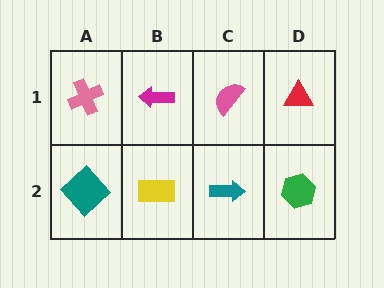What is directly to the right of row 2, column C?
A green hexagon.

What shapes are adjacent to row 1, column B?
A yellow rectangle (row 2, column B), a pink cross (row 1, column A), a pink semicircle (row 1, column C).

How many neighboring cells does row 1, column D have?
2.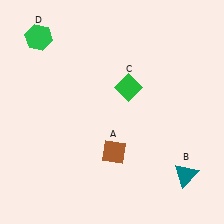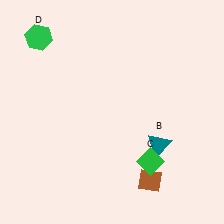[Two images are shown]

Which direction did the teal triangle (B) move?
The teal triangle (B) moved up.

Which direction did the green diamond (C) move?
The green diamond (C) moved down.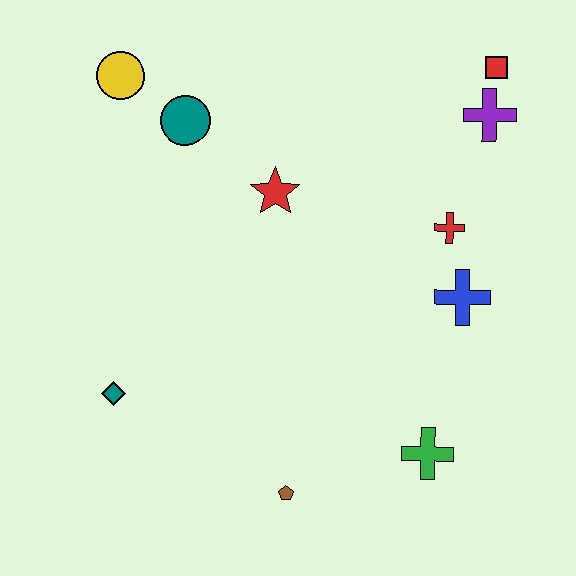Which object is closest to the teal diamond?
The brown pentagon is closest to the teal diamond.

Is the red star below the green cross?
No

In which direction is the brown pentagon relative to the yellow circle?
The brown pentagon is below the yellow circle.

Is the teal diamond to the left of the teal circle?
Yes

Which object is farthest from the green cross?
The yellow circle is farthest from the green cross.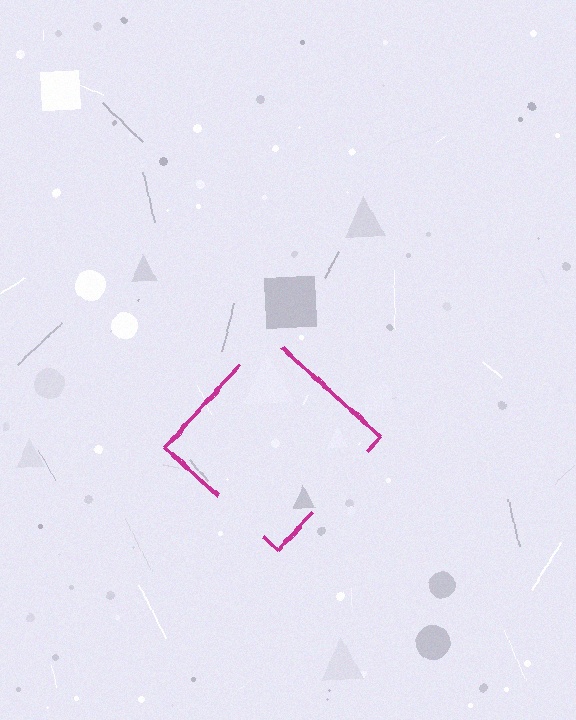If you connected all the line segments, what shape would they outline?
They would outline a diamond.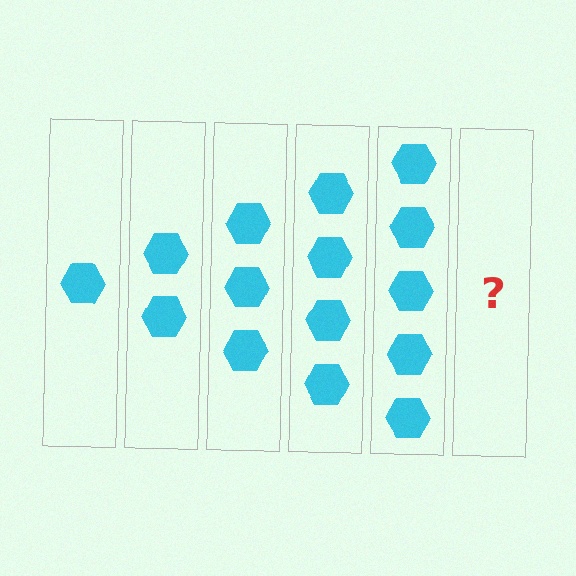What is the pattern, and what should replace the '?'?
The pattern is that each step adds one more hexagon. The '?' should be 6 hexagons.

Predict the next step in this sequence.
The next step is 6 hexagons.